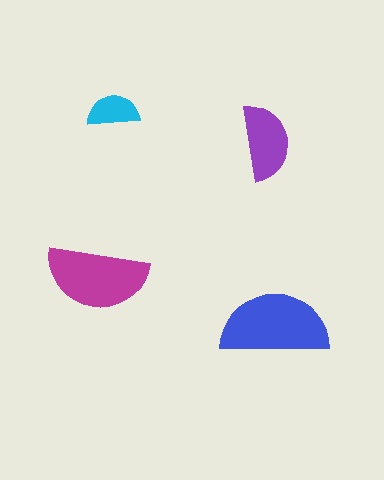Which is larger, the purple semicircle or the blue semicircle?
The blue one.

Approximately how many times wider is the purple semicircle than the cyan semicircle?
About 1.5 times wider.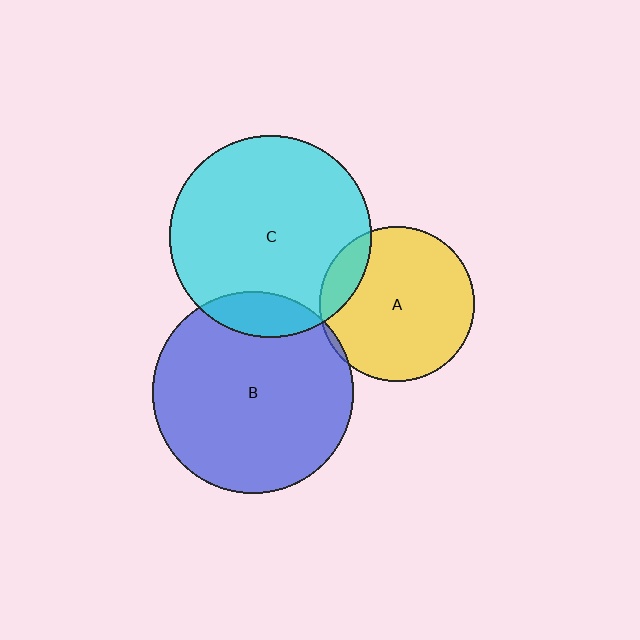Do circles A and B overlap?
Yes.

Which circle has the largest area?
Circle C (cyan).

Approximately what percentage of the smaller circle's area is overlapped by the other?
Approximately 5%.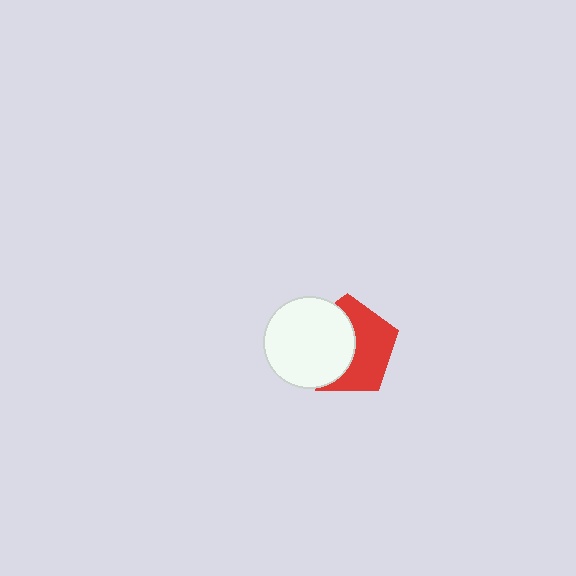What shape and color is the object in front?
The object in front is a white circle.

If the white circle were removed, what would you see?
You would see the complete red pentagon.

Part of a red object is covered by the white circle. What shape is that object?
It is a pentagon.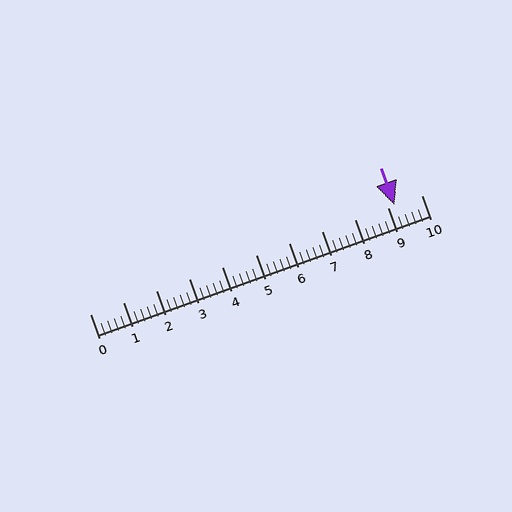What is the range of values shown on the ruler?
The ruler shows values from 0 to 10.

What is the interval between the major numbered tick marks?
The major tick marks are spaced 1 units apart.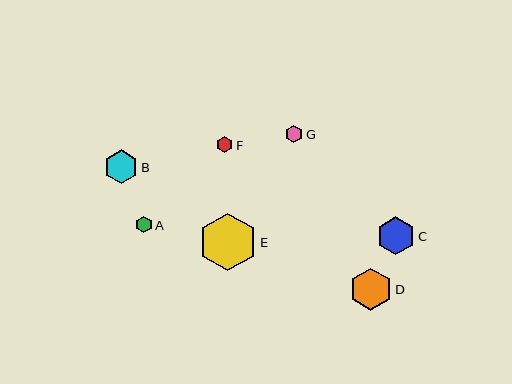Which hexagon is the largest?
Hexagon E is the largest with a size of approximately 58 pixels.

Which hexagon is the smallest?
Hexagon F is the smallest with a size of approximately 16 pixels.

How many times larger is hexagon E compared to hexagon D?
Hexagon E is approximately 1.4 times the size of hexagon D.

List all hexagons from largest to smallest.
From largest to smallest: E, D, C, B, G, A, F.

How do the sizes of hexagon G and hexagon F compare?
Hexagon G and hexagon F are approximately the same size.